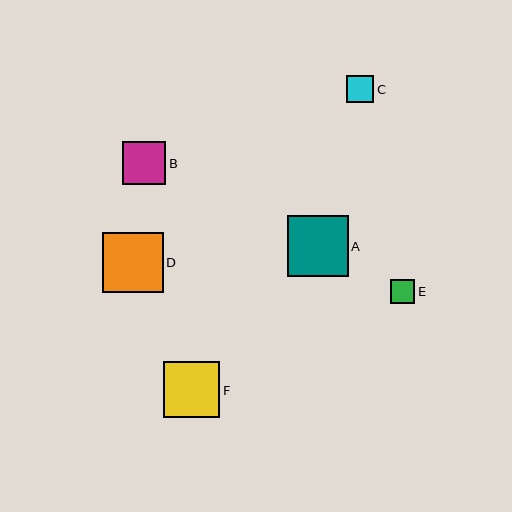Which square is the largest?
Square A is the largest with a size of approximately 61 pixels.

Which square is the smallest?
Square E is the smallest with a size of approximately 24 pixels.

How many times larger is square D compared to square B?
Square D is approximately 1.4 times the size of square B.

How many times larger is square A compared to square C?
Square A is approximately 2.2 times the size of square C.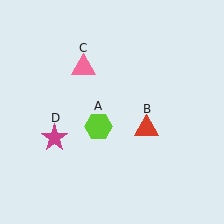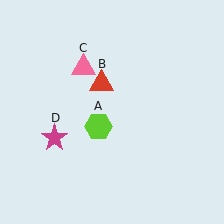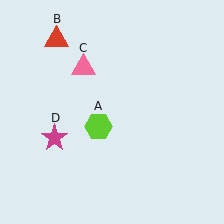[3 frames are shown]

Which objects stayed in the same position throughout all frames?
Lime hexagon (object A) and pink triangle (object C) and magenta star (object D) remained stationary.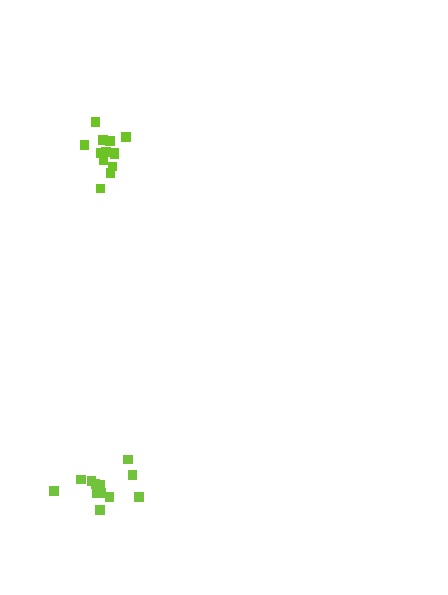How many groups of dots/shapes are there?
There are 2 groups.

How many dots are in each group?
Group 1: 13 dots, Group 2: 12 dots (25 total).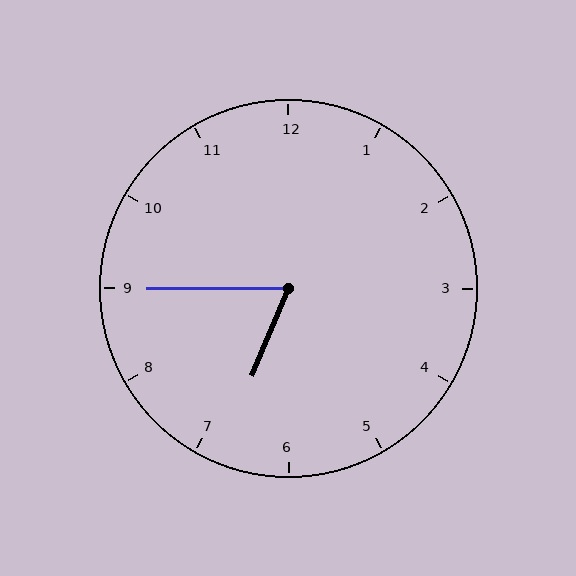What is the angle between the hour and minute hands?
Approximately 68 degrees.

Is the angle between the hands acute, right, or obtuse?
It is acute.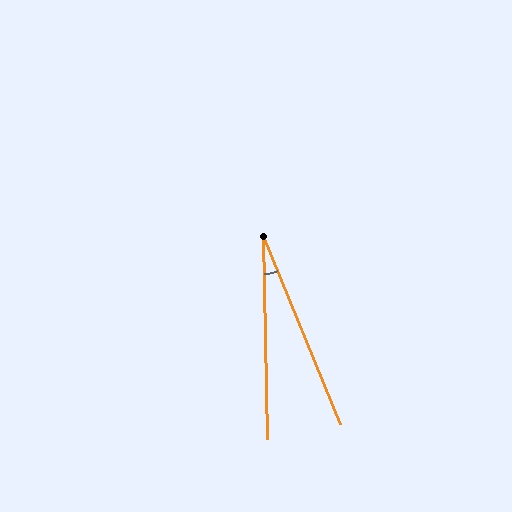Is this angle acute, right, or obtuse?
It is acute.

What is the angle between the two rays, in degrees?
Approximately 21 degrees.